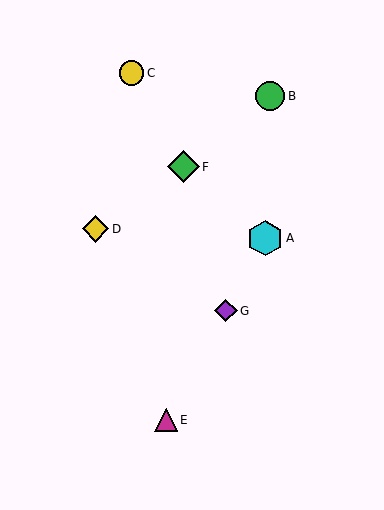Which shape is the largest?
The cyan hexagon (labeled A) is the largest.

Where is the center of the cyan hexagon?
The center of the cyan hexagon is at (265, 238).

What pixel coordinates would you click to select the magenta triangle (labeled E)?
Click at (166, 420) to select the magenta triangle E.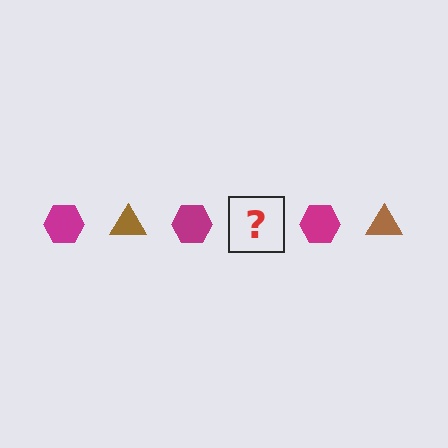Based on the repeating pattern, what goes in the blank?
The blank should be a brown triangle.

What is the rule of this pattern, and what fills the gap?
The rule is that the pattern alternates between magenta hexagon and brown triangle. The gap should be filled with a brown triangle.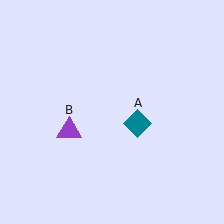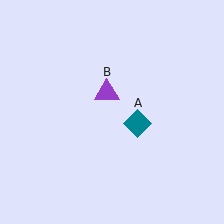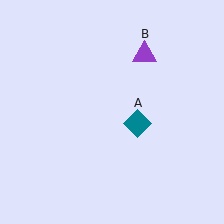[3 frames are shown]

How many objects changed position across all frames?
1 object changed position: purple triangle (object B).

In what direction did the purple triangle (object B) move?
The purple triangle (object B) moved up and to the right.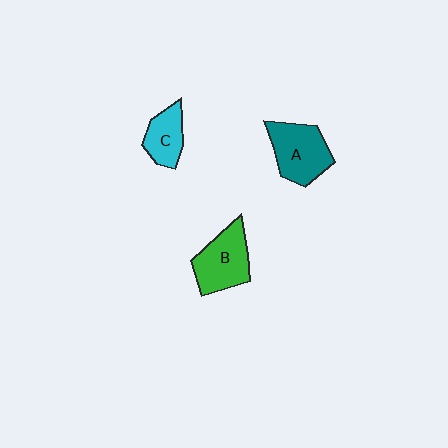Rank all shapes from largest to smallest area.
From largest to smallest: A (teal), B (green), C (cyan).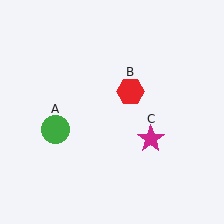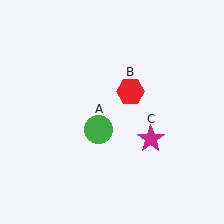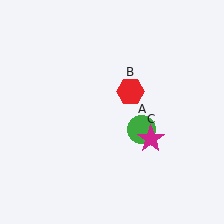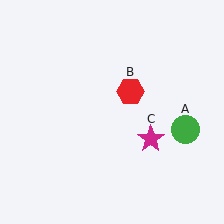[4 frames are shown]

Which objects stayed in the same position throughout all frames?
Red hexagon (object B) and magenta star (object C) remained stationary.